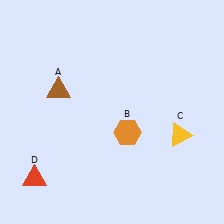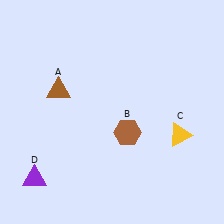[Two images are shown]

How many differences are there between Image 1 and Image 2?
There are 2 differences between the two images.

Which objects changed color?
B changed from orange to brown. D changed from red to purple.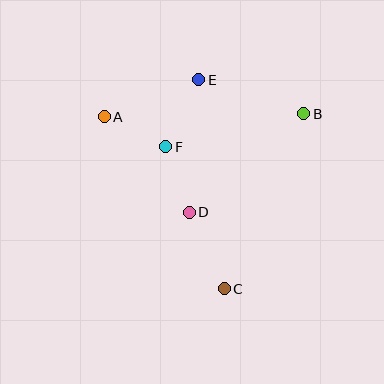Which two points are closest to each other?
Points A and F are closest to each other.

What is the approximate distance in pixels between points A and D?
The distance between A and D is approximately 128 pixels.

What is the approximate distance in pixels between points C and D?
The distance between C and D is approximately 84 pixels.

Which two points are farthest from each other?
Points C and E are farthest from each other.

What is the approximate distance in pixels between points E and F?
The distance between E and F is approximately 75 pixels.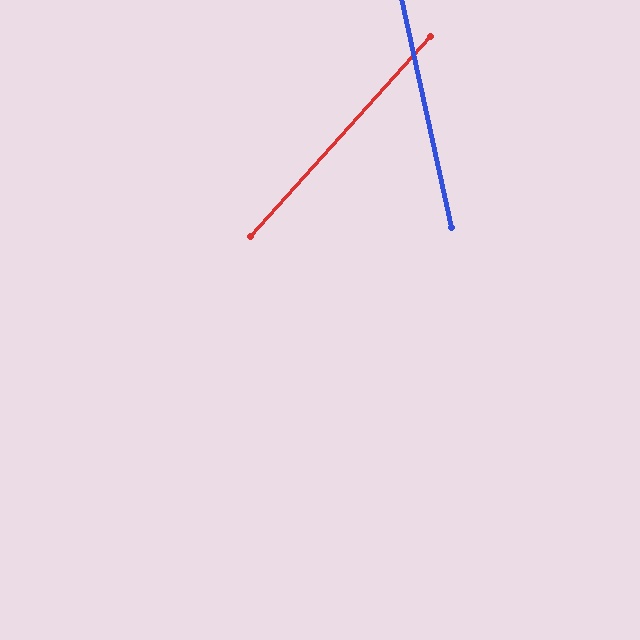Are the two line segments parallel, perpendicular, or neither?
Neither parallel nor perpendicular — they differ by about 54°.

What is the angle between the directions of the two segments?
Approximately 54 degrees.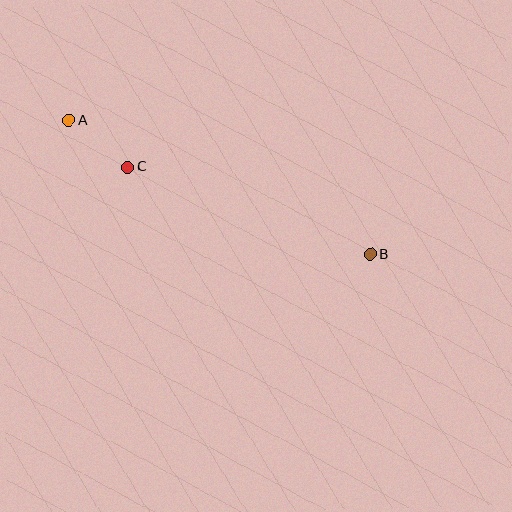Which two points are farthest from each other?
Points A and B are farthest from each other.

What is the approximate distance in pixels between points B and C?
The distance between B and C is approximately 257 pixels.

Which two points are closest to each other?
Points A and C are closest to each other.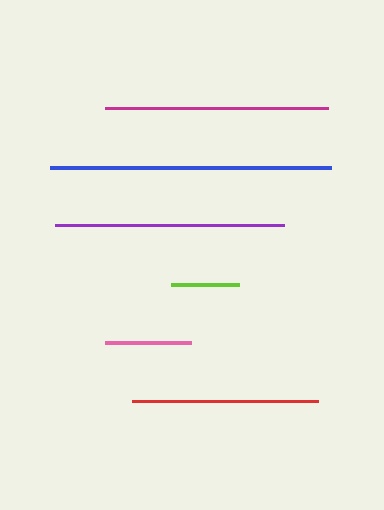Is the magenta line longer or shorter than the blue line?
The blue line is longer than the magenta line.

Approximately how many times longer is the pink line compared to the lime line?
The pink line is approximately 1.3 times the length of the lime line.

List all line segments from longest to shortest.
From longest to shortest: blue, purple, magenta, red, pink, lime.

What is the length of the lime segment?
The lime segment is approximately 68 pixels long.